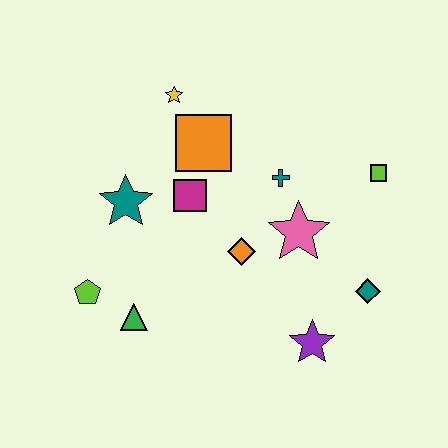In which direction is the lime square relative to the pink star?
The lime square is to the right of the pink star.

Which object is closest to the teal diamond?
The purple star is closest to the teal diamond.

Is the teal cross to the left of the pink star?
Yes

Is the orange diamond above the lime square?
No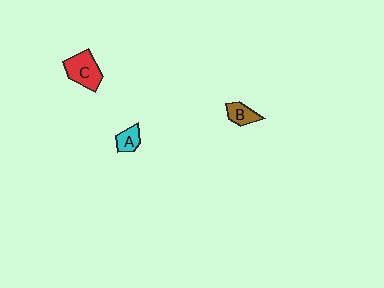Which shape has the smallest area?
Shape A (cyan).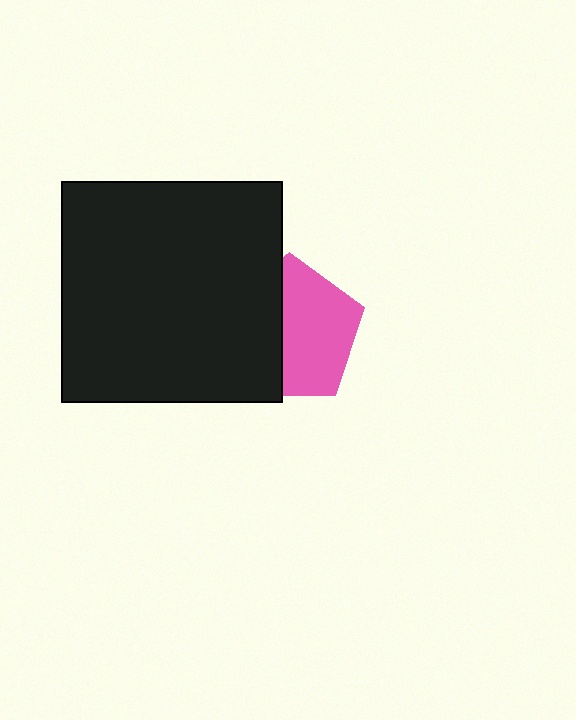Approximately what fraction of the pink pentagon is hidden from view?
Roughly 44% of the pink pentagon is hidden behind the black square.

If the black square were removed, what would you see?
You would see the complete pink pentagon.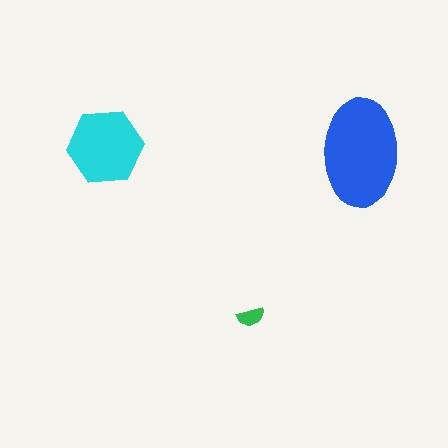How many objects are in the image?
There are 3 objects in the image.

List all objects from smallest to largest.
The green semicircle, the cyan hexagon, the blue ellipse.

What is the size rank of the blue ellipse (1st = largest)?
1st.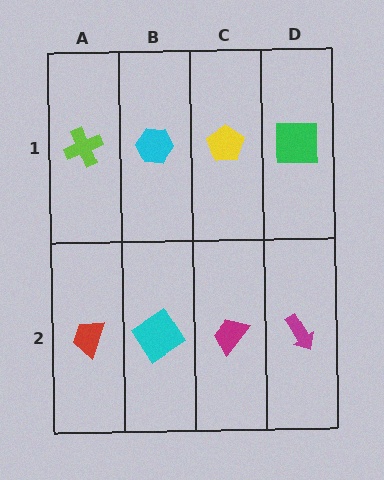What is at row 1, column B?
A cyan hexagon.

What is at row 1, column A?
A lime cross.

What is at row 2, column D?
A magenta arrow.